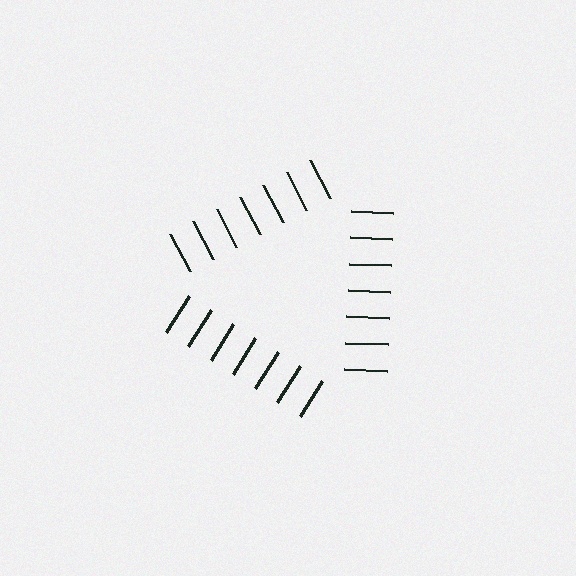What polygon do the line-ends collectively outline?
An illusory triangle — the line segments terminate on its edges but no continuous stroke is drawn.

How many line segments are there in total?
21 — 7 along each of the 3 edges.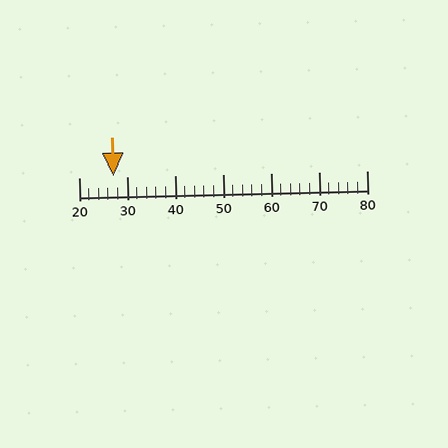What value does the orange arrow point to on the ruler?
The orange arrow points to approximately 27.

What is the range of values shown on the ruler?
The ruler shows values from 20 to 80.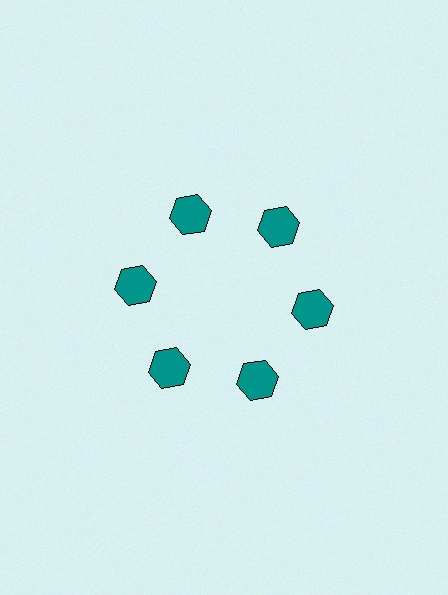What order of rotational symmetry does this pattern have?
This pattern has 6-fold rotational symmetry.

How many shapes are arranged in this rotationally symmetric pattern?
There are 6 shapes, arranged in 6 groups of 1.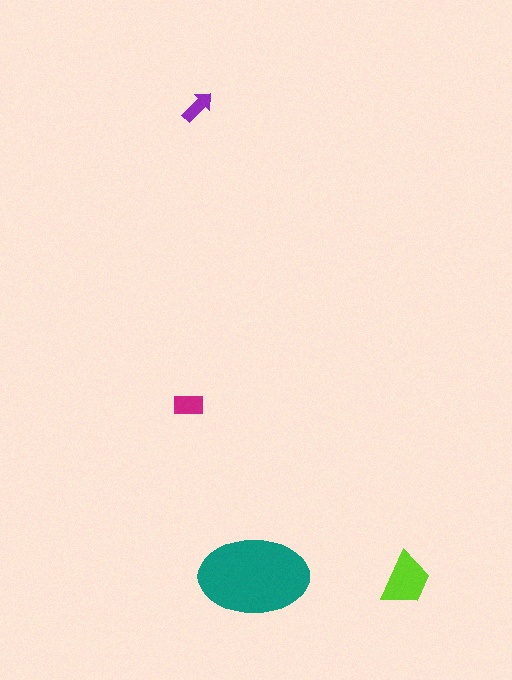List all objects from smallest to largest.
The purple arrow, the magenta rectangle, the lime trapezoid, the teal ellipse.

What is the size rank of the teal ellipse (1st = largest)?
1st.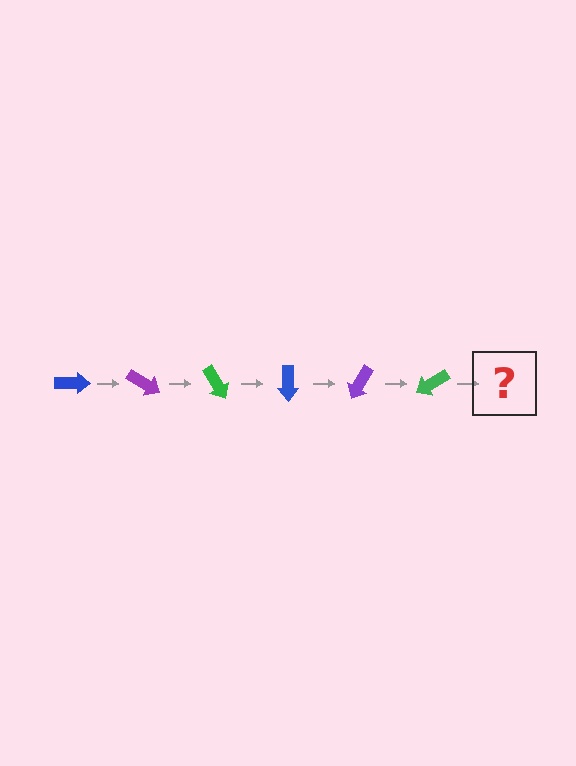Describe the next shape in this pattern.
It should be a blue arrow, rotated 180 degrees from the start.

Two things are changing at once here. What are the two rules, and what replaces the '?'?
The two rules are that it rotates 30 degrees each step and the color cycles through blue, purple, and green. The '?' should be a blue arrow, rotated 180 degrees from the start.